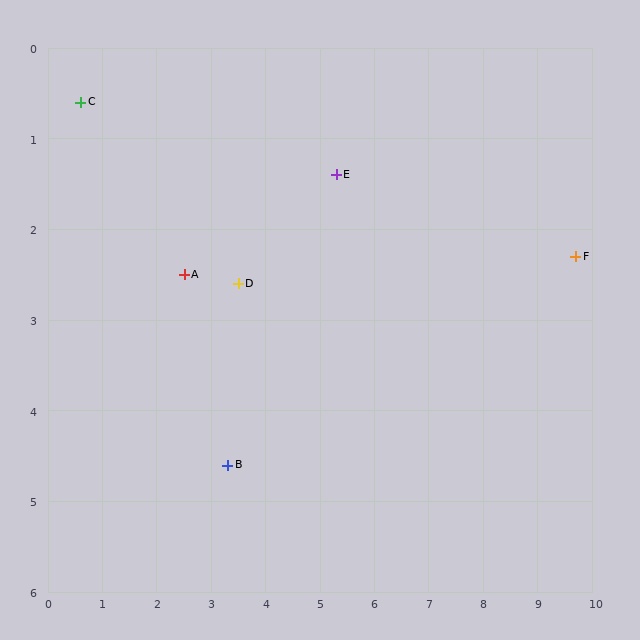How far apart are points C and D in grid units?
Points C and D are about 3.5 grid units apart.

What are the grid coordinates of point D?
Point D is at approximately (3.5, 2.6).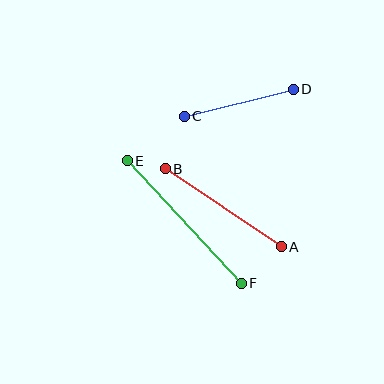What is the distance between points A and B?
The distance is approximately 140 pixels.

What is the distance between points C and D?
The distance is approximately 112 pixels.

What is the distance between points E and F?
The distance is approximately 168 pixels.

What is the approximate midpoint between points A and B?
The midpoint is at approximately (223, 208) pixels.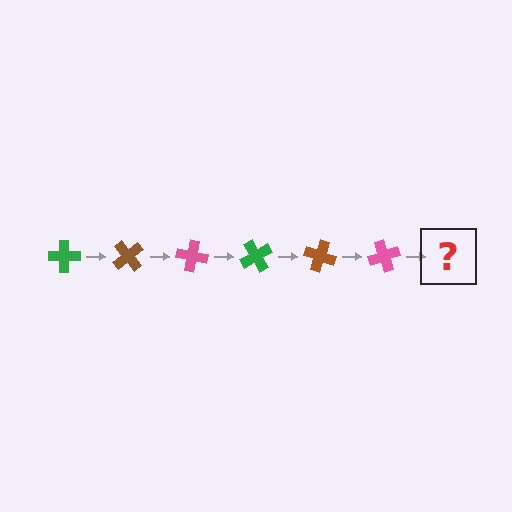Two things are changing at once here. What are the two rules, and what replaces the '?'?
The two rules are that it rotates 50 degrees each step and the color cycles through green, brown, and pink. The '?' should be a green cross, rotated 300 degrees from the start.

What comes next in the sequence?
The next element should be a green cross, rotated 300 degrees from the start.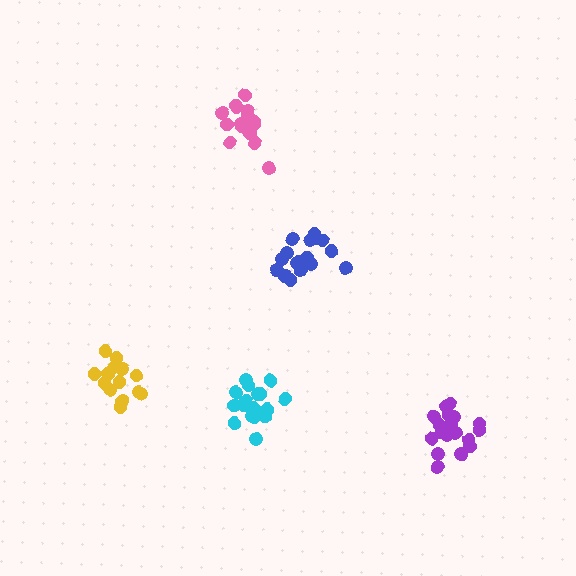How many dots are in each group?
Group 1: 20 dots, Group 2: 19 dots, Group 3: 15 dots, Group 4: 14 dots, Group 5: 19 dots (87 total).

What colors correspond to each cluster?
The clusters are colored: cyan, blue, pink, yellow, purple.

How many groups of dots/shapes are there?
There are 5 groups.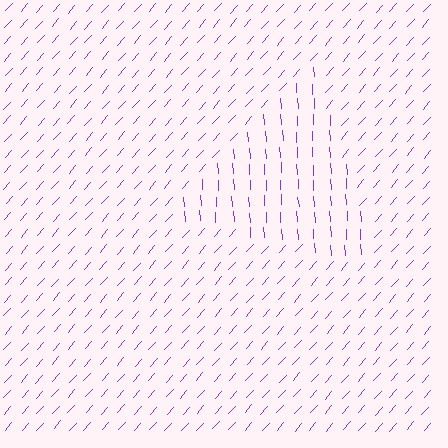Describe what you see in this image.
The image is filled with small purple line segments. A triangle region in the image has lines oriented differently from the surrounding lines, creating a visible texture boundary.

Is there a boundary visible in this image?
Yes, there is a texture boundary formed by a change in line orientation.